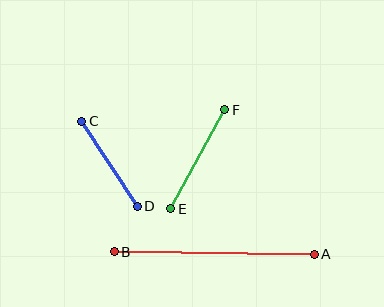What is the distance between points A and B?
The distance is approximately 200 pixels.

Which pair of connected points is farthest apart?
Points A and B are farthest apart.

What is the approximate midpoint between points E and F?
The midpoint is at approximately (198, 159) pixels.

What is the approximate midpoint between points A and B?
The midpoint is at approximately (214, 253) pixels.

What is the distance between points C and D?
The distance is approximately 102 pixels.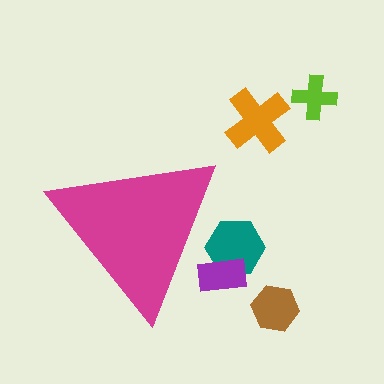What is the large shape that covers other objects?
A magenta triangle.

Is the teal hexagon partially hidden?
Yes, the teal hexagon is partially hidden behind the magenta triangle.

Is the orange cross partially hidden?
No, the orange cross is fully visible.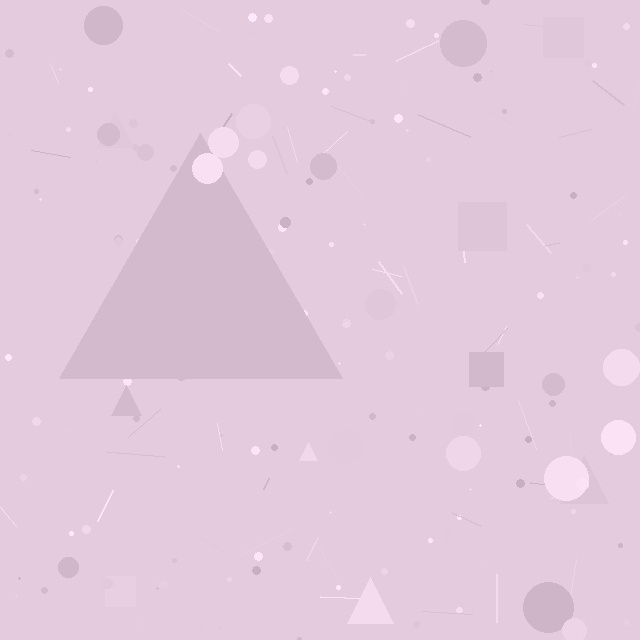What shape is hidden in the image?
A triangle is hidden in the image.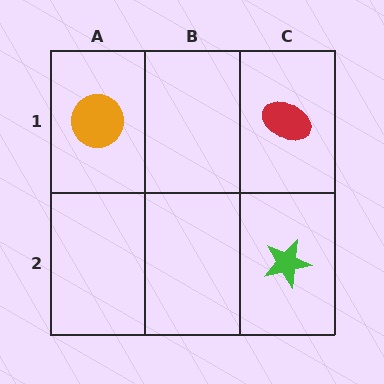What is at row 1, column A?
An orange circle.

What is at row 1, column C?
A red ellipse.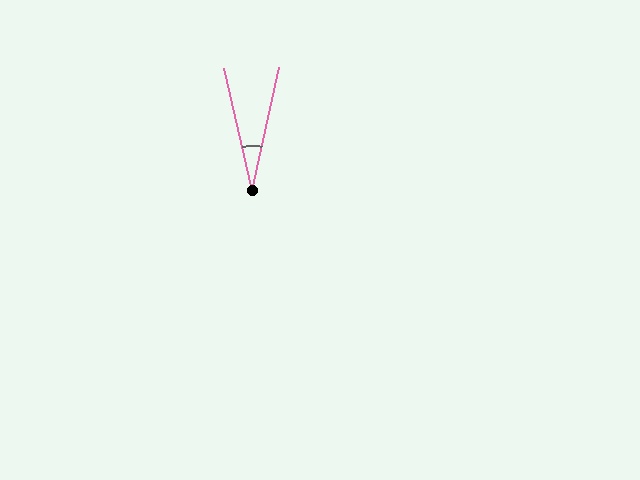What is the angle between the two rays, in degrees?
Approximately 25 degrees.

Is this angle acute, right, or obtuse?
It is acute.